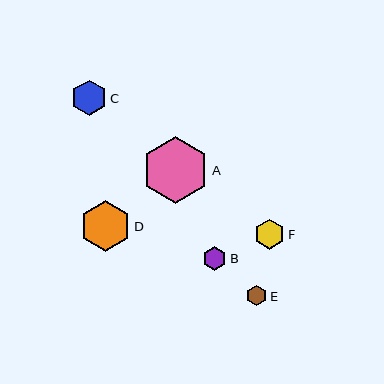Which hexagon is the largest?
Hexagon A is the largest with a size of approximately 67 pixels.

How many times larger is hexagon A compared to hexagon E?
Hexagon A is approximately 3.2 times the size of hexagon E.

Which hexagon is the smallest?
Hexagon E is the smallest with a size of approximately 21 pixels.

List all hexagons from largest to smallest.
From largest to smallest: A, D, C, F, B, E.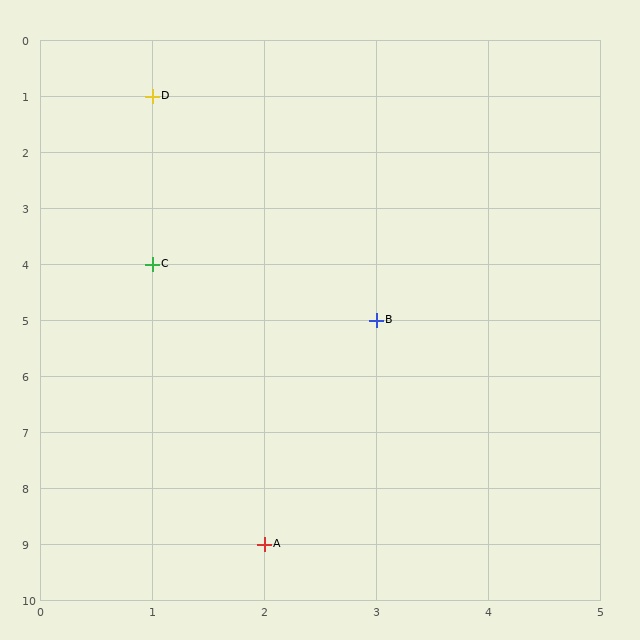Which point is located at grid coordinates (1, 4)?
Point C is at (1, 4).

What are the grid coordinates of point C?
Point C is at grid coordinates (1, 4).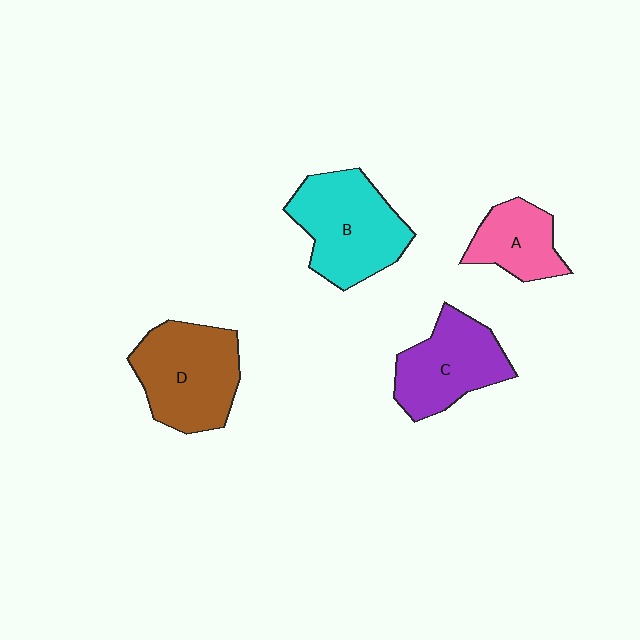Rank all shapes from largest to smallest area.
From largest to smallest: B (cyan), D (brown), C (purple), A (pink).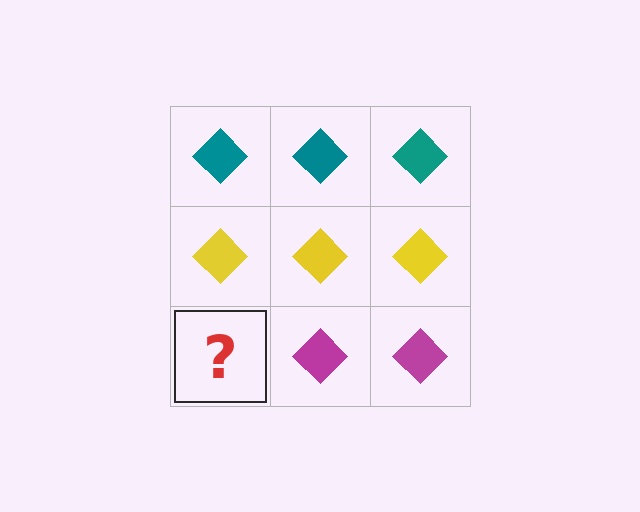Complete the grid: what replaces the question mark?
The question mark should be replaced with a magenta diamond.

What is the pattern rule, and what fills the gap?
The rule is that each row has a consistent color. The gap should be filled with a magenta diamond.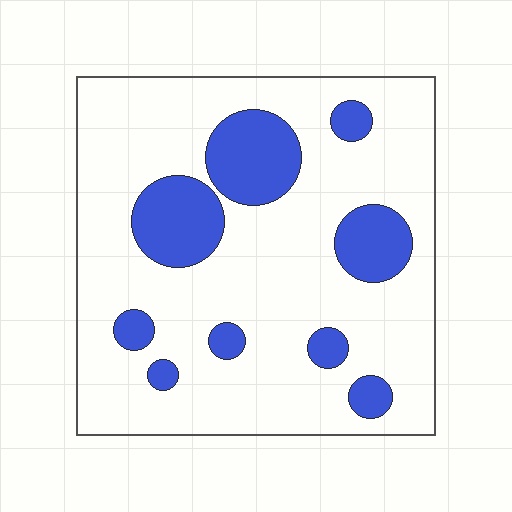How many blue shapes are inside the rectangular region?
9.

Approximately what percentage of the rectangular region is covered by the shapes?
Approximately 20%.